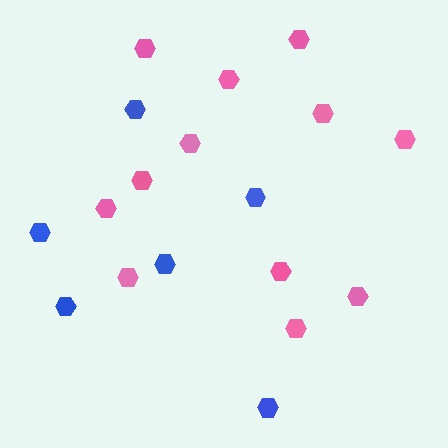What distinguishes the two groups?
There are 2 groups: one group of pink hexagons (12) and one group of blue hexagons (6).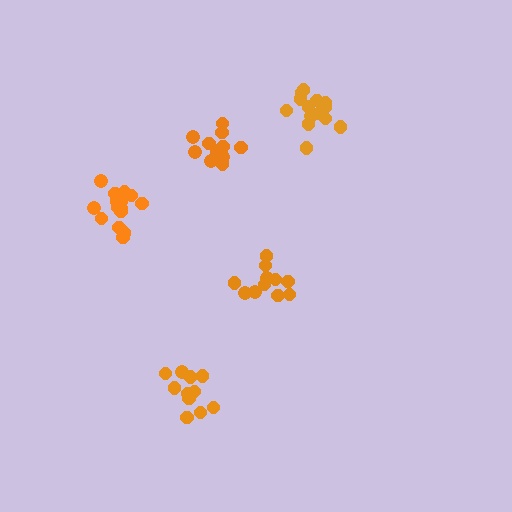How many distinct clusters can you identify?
There are 5 distinct clusters.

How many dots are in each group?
Group 1: 12 dots, Group 2: 14 dots, Group 3: 16 dots, Group 4: 12 dots, Group 5: 11 dots (65 total).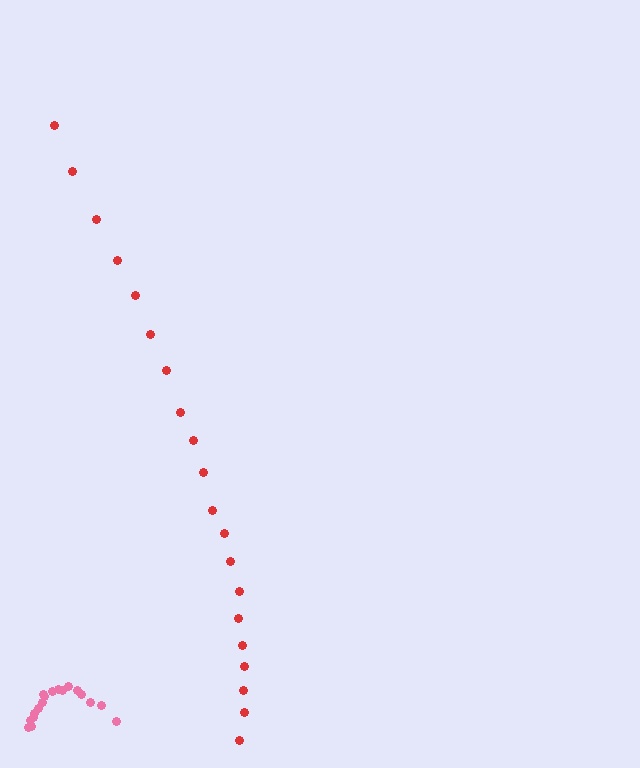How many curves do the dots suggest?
There are 2 distinct paths.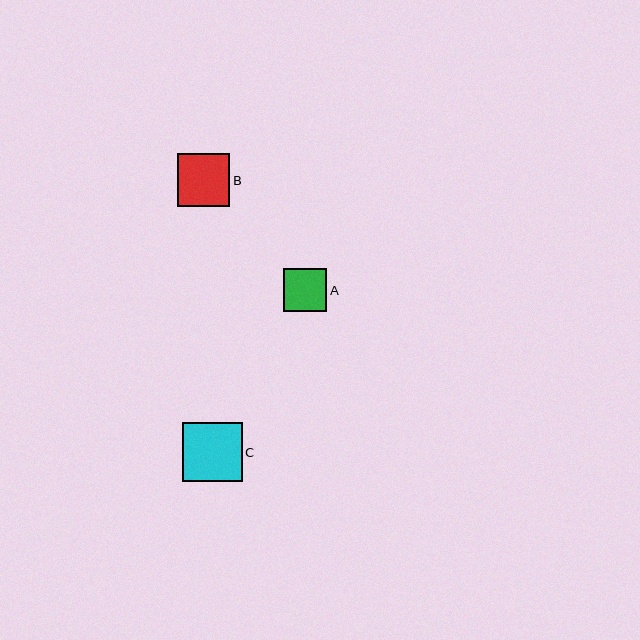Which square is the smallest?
Square A is the smallest with a size of approximately 43 pixels.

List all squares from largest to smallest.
From largest to smallest: C, B, A.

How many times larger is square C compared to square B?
Square C is approximately 1.1 times the size of square B.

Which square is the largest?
Square C is the largest with a size of approximately 59 pixels.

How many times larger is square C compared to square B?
Square C is approximately 1.1 times the size of square B.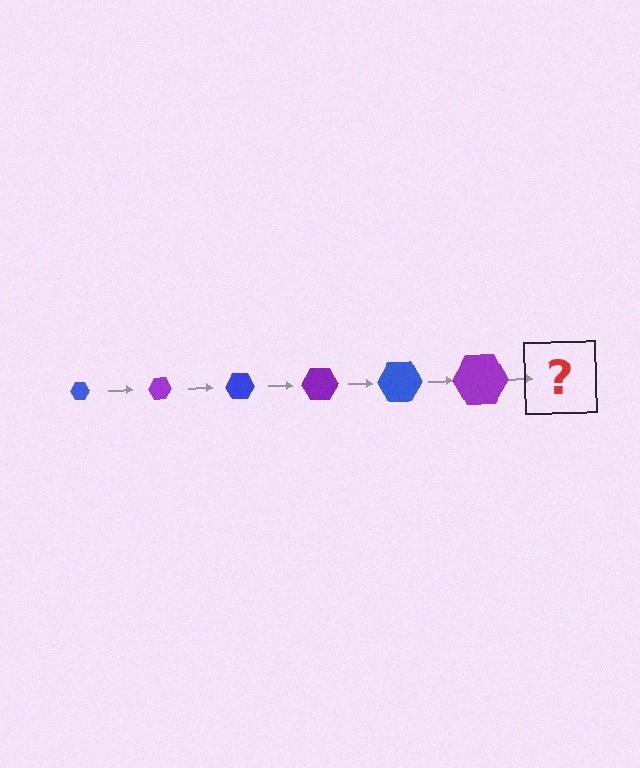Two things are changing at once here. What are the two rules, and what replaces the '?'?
The two rules are that the hexagon grows larger each step and the color cycles through blue and purple. The '?' should be a blue hexagon, larger than the previous one.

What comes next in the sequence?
The next element should be a blue hexagon, larger than the previous one.